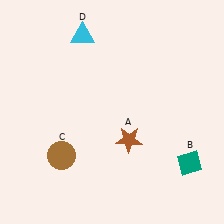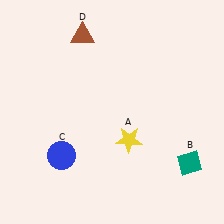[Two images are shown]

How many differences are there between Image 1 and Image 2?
There are 3 differences between the two images.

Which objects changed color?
A changed from brown to yellow. C changed from brown to blue. D changed from cyan to brown.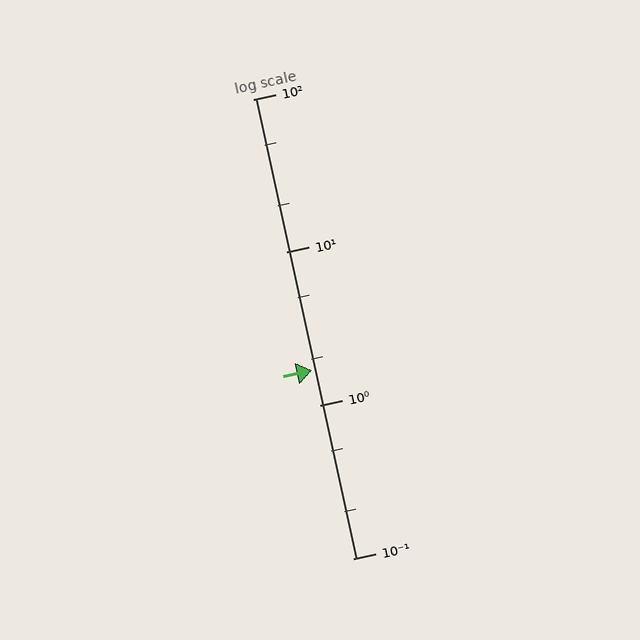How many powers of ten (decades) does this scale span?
The scale spans 3 decades, from 0.1 to 100.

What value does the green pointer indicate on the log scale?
The pointer indicates approximately 1.7.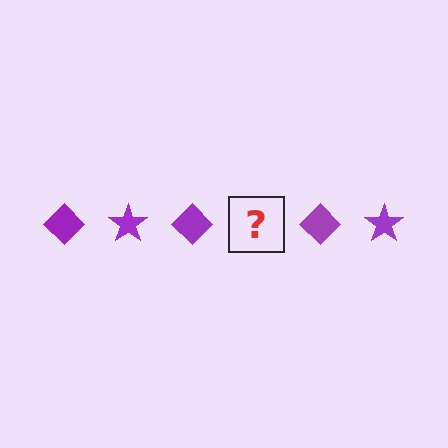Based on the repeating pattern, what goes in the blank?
The blank should be a purple star.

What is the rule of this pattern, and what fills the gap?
The rule is that the pattern cycles through diamond, star shapes in purple. The gap should be filled with a purple star.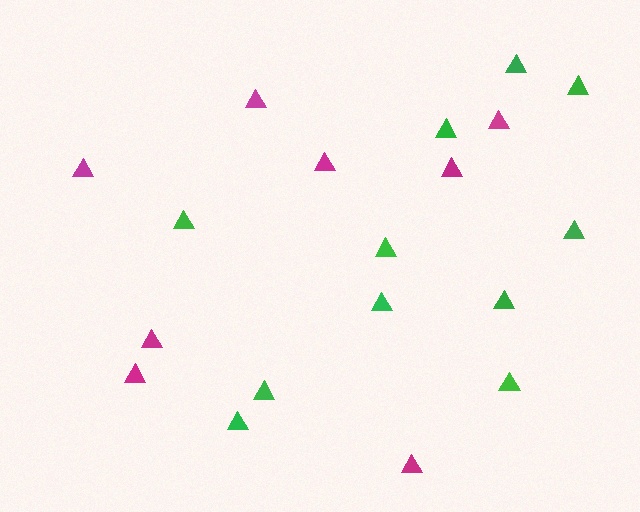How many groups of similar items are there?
There are 2 groups: one group of magenta triangles (8) and one group of green triangles (11).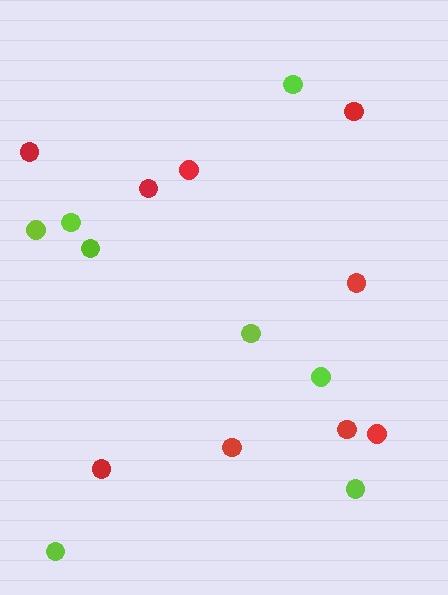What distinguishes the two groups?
There are 2 groups: one group of red circles (9) and one group of lime circles (8).